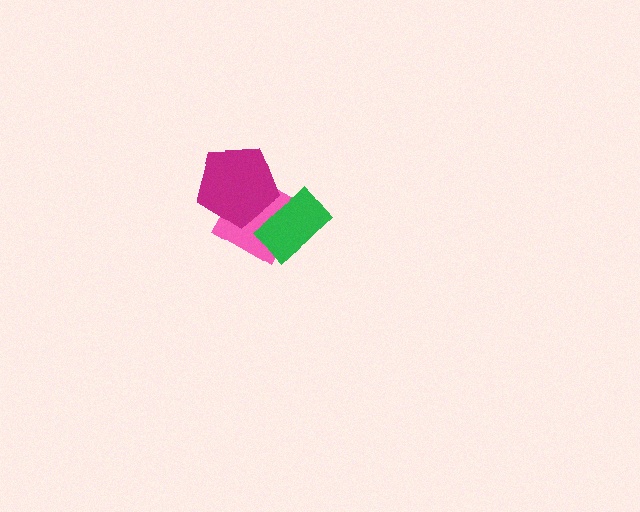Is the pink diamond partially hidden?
Yes, it is partially covered by another shape.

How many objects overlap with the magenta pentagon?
2 objects overlap with the magenta pentagon.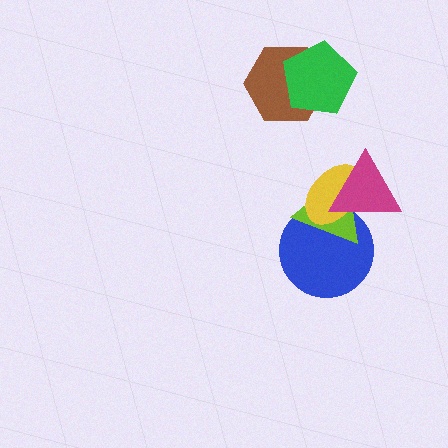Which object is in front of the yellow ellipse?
The magenta triangle is in front of the yellow ellipse.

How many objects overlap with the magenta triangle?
3 objects overlap with the magenta triangle.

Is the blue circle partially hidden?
Yes, it is partially covered by another shape.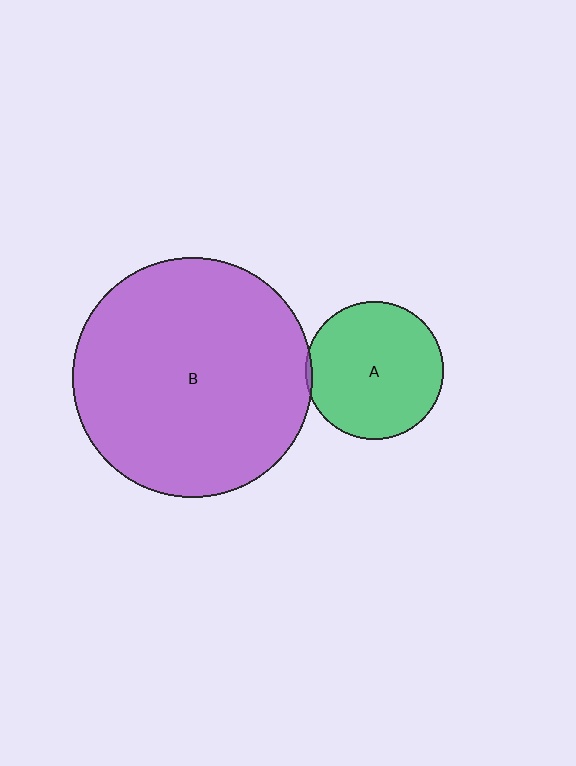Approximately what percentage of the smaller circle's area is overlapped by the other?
Approximately 5%.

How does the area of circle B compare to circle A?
Approximately 3.0 times.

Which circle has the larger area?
Circle B (purple).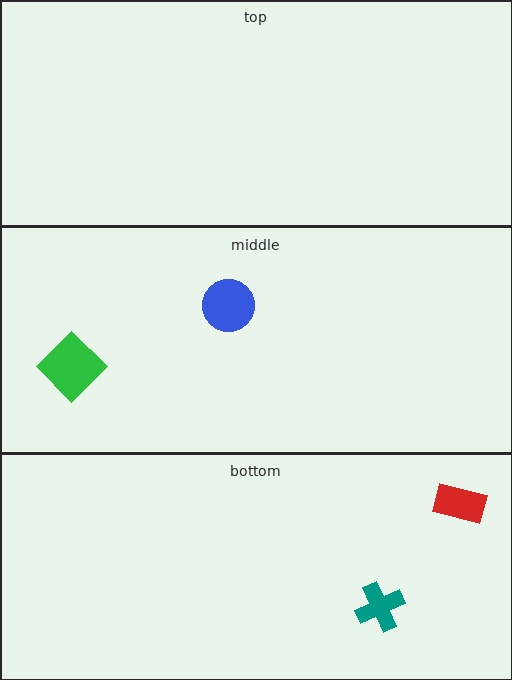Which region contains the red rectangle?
The bottom region.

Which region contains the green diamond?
The middle region.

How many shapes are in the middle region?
2.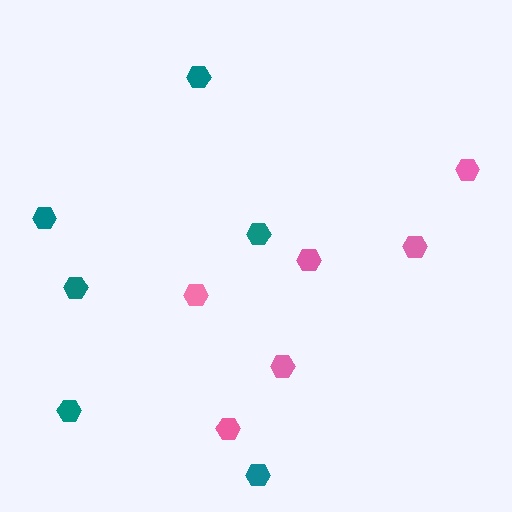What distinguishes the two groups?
There are 2 groups: one group of pink hexagons (6) and one group of teal hexagons (6).